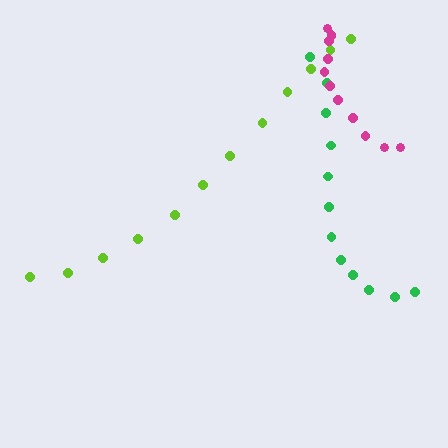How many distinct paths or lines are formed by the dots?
There are 3 distinct paths.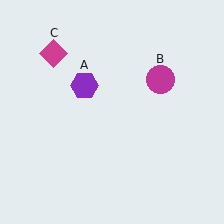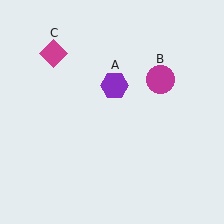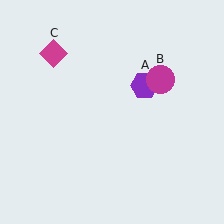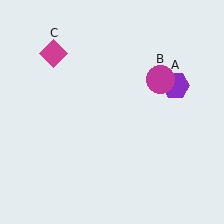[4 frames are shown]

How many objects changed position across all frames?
1 object changed position: purple hexagon (object A).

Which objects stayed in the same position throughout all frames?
Magenta circle (object B) and magenta diamond (object C) remained stationary.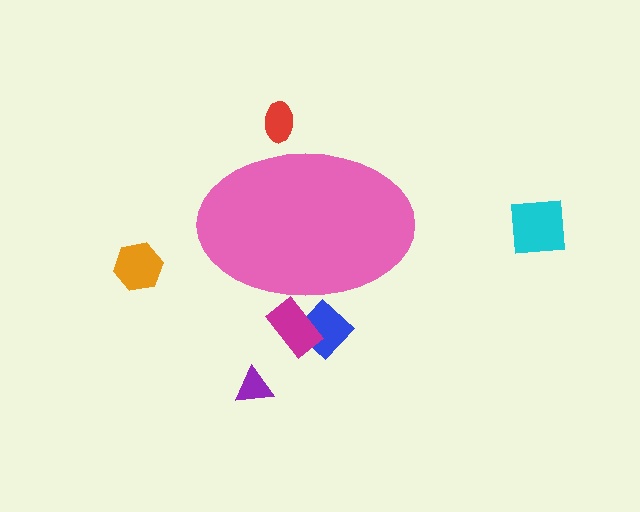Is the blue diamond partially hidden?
Yes, the blue diamond is partially hidden behind the pink ellipse.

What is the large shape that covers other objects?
A pink ellipse.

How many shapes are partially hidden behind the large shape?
3 shapes are partially hidden.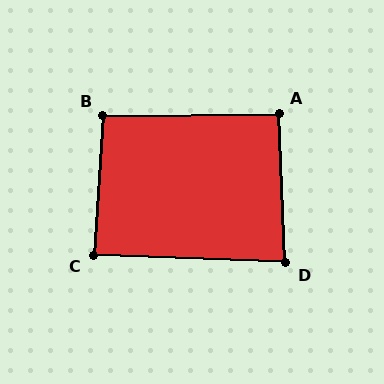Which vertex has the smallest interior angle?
D, at approximately 86 degrees.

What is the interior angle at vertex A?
Approximately 92 degrees (approximately right).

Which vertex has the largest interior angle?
B, at approximately 94 degrees.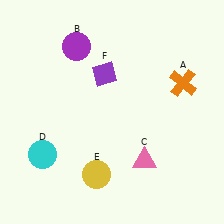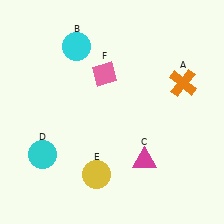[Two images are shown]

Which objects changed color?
B changed from purple to cyan. C changed from pink to magenta. F changed from purple to pink.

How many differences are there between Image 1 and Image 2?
There are 3 differences between the two images.